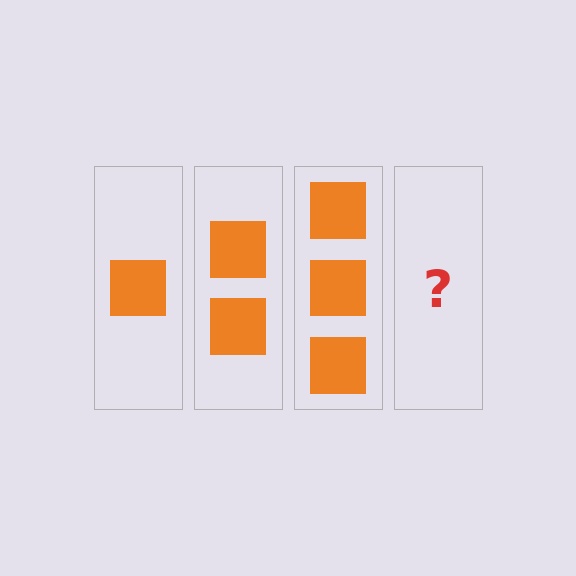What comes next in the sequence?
The next element should be 4 squares.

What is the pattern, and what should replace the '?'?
The pattern is that each step adds one more square. The '?' should be 4 squares.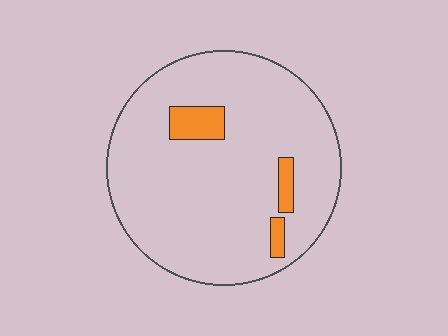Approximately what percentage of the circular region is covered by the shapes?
Approximately 10%.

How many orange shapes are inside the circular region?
3.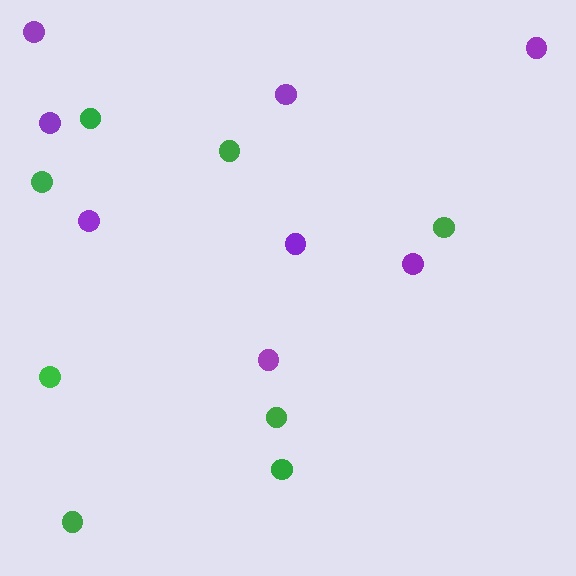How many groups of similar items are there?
There are 2 groups: one group of green circles (8) and one group of purple circles (8).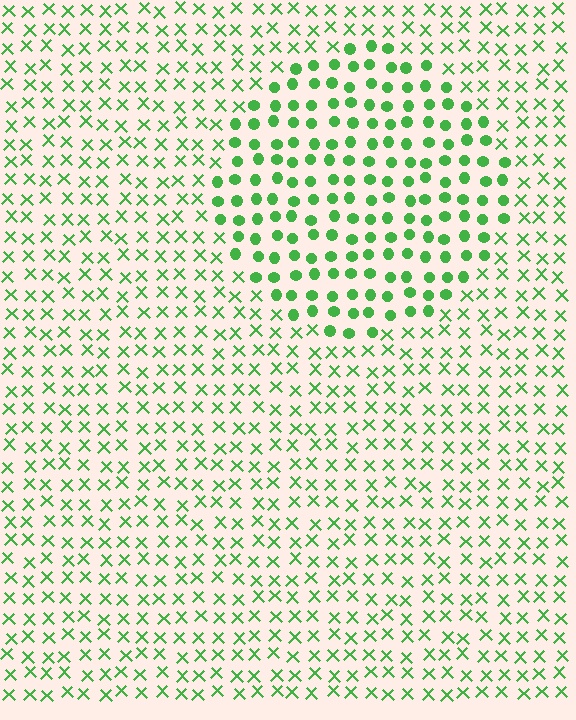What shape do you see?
I see a circle.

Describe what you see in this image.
The image is filled with small green elements arranged in a uniform grid. A circle-shaped region contains circles, while the surrounding area contains X marks. The boundary is defined purely by the change in element shape.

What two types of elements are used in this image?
The image uses circles inside the circle region and X marks outside it.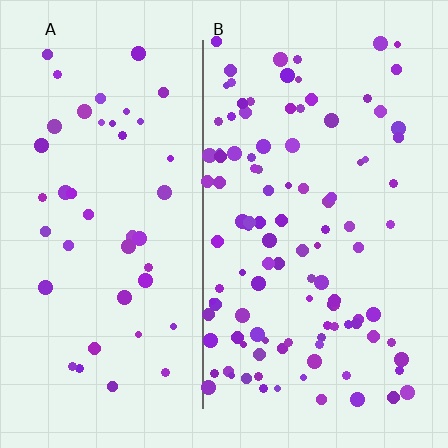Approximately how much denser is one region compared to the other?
Approximately 2.4× — region B over region A.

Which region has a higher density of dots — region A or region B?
B (the right).